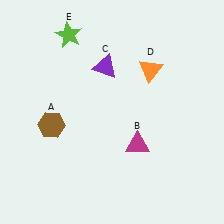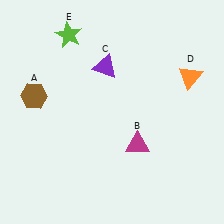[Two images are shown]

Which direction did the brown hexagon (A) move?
The brown hexagon (A) moved up.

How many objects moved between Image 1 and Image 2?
2 objects moved between the two images.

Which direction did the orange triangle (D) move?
The orange triangle (D) moved right.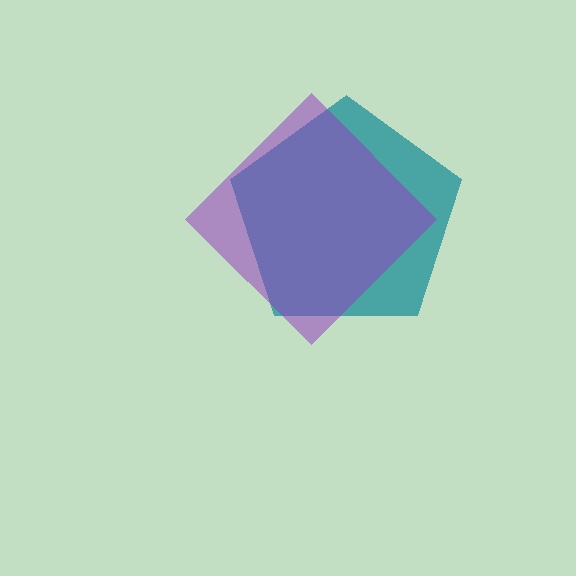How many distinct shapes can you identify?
There are 2 distinct shapes: a teal pentagon, a purple diamond.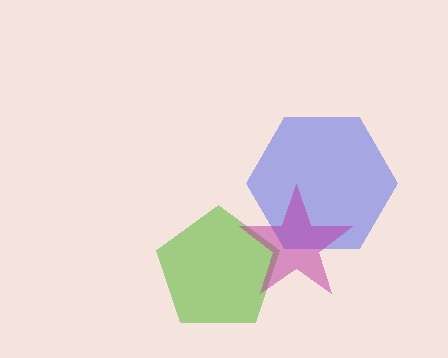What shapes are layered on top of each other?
The layered shapes are: a lime pentagon, a blue hexagon, a magenta star.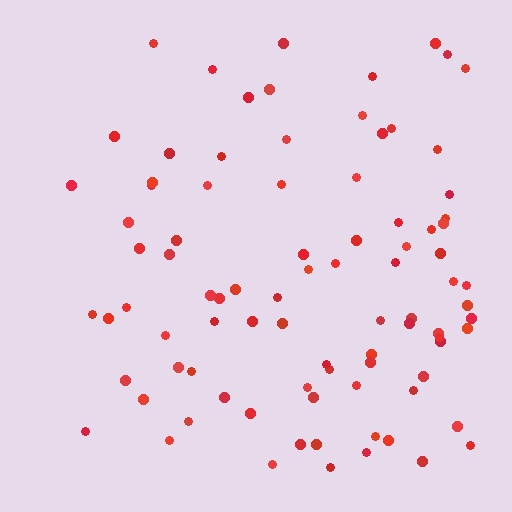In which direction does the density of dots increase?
From left to right, with the right side densest.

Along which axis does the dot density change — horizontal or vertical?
Horizontal.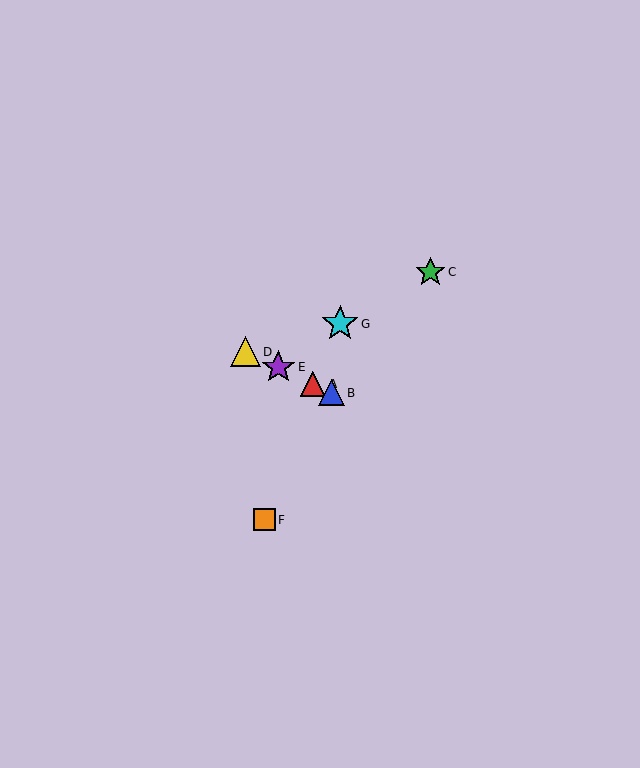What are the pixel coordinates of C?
Object C is at (430, 272).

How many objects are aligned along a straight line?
4 objects (A, B, D, E) are aligned along a straight line.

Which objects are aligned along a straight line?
Objects A, B, D, E are aligned along a straight line.